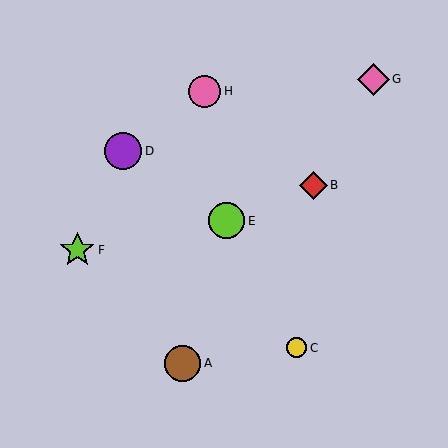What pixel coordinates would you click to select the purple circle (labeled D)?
Click at (123, 151) to select the purple circle D.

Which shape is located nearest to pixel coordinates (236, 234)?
The lime circle (labeled E) at (227, 221) is nearest to that location.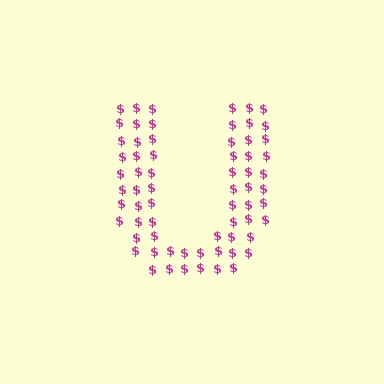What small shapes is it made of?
It is made of small dollar signs.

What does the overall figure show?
The overall figure shows the letter U.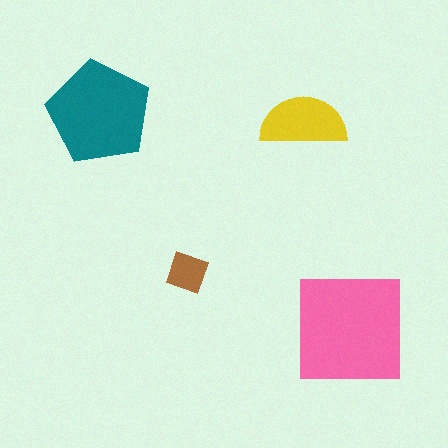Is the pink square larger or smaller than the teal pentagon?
Larger.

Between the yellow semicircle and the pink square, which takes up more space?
The pink square.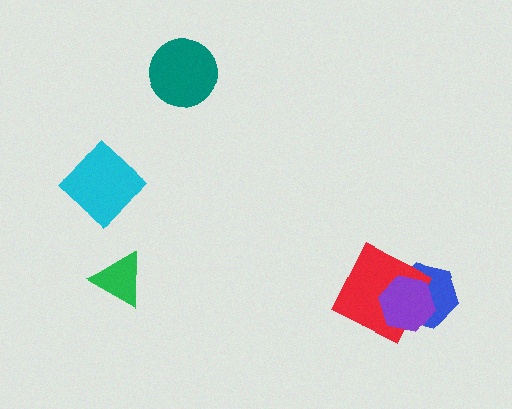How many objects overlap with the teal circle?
0 objects overlap with the teal circle.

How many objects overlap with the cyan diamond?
0 objects overlap with the cyan diamond.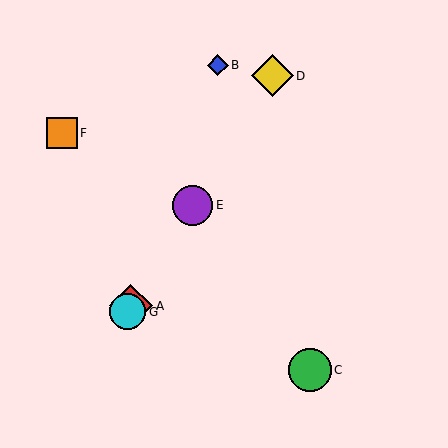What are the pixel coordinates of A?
Object A is at (131, 306).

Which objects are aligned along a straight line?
Objects A, D, E, G are aligned along a straight line.